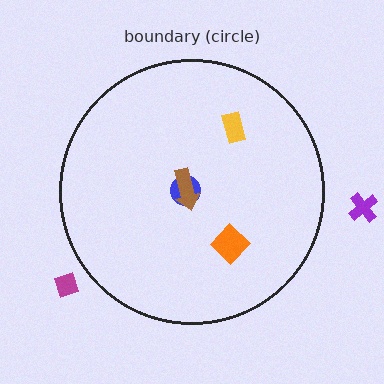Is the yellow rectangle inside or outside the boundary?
Inside.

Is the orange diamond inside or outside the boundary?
Inside.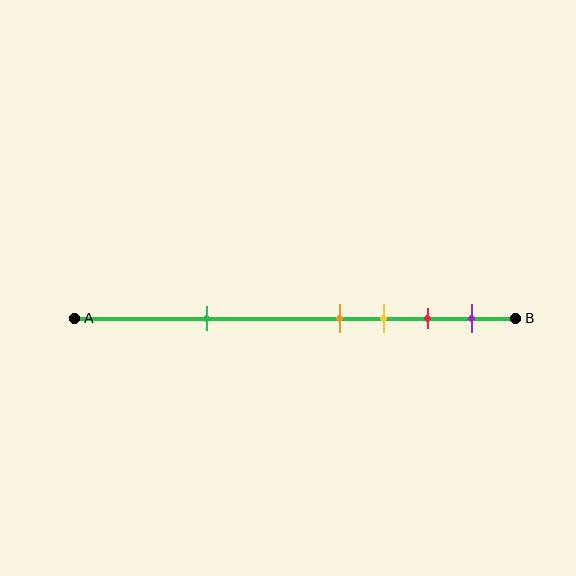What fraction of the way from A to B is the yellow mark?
The yellow mark is approximately 70% (0.7) of the way from A to B.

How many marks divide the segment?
There are 5 marks dividing the segment.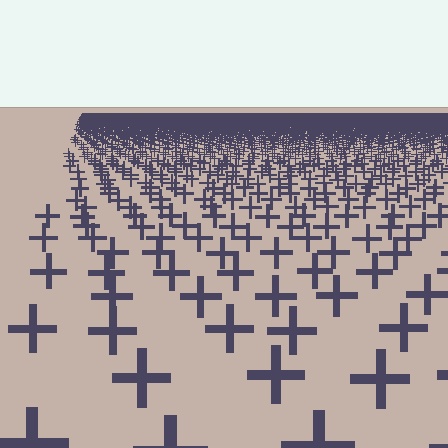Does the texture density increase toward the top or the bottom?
Density increases toward the top.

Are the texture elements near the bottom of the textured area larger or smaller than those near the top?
Larger. Near the bottom, elements are closer to the viewer and appear at a bigger on-screen size.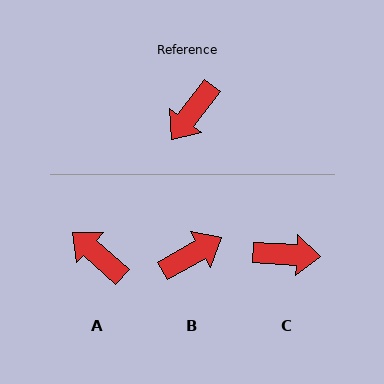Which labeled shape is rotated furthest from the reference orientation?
B, about 157 degrees away.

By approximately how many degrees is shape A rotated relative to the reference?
Approximately 94 degrees clockwise.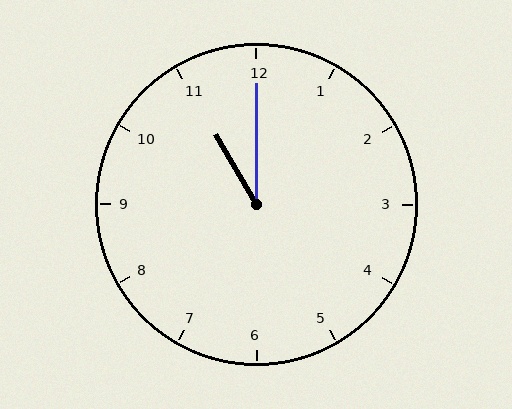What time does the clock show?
11:00.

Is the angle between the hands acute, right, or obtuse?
It is acute.